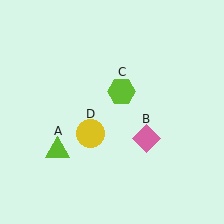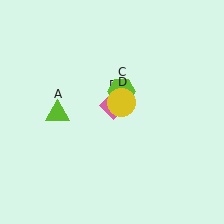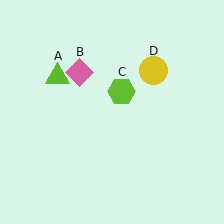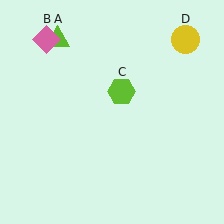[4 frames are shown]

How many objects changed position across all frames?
3 objects changed position: lime triangle (object A), pink diamond (object B), yellow circle (object D).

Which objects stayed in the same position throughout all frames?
Lime hexagon (object C) remained stationary.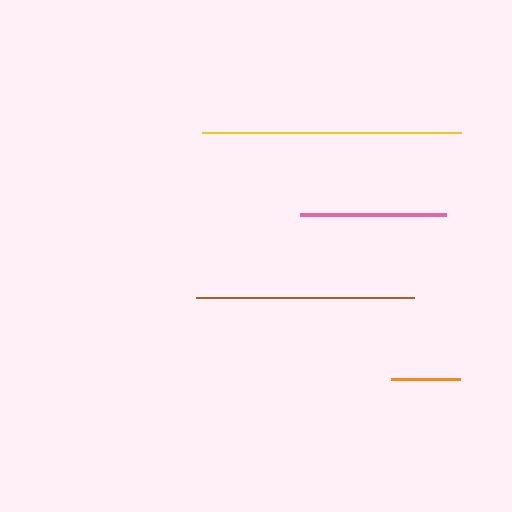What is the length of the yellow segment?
The yellow segment is approximately 259 pixels long.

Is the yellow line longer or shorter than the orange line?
The yellow line is longer than the orange line.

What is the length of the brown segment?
The brown segment is approximately 219 pixels long.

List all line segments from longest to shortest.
From longest to shortest: yellow, brown, pink, orange.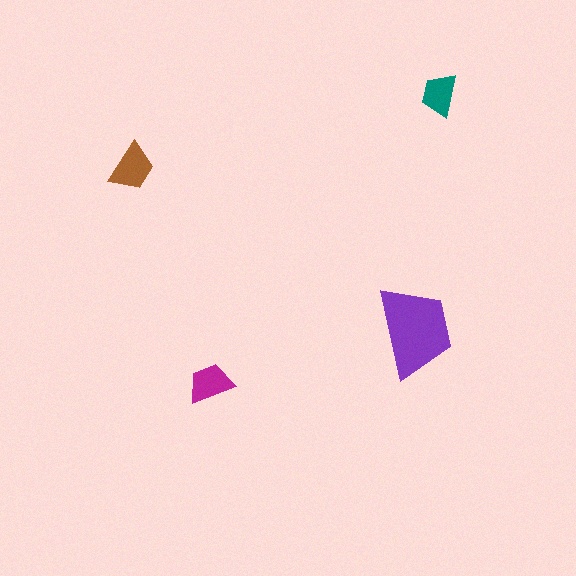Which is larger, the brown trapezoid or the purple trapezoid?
The purple one.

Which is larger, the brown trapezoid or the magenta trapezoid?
The brown one.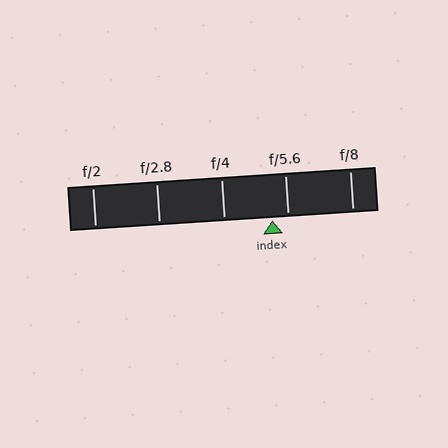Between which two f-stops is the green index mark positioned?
The index mark is between f/4 and f/5.6.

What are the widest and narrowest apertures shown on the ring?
The widest aperture shown is f/2 and the narrowest is f/8.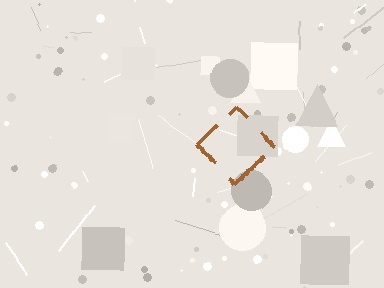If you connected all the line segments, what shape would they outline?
They would outline a diamond.